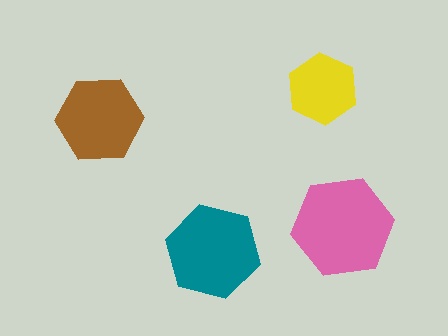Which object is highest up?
The yellow hexagon is topmost.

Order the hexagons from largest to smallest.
the pink one, the teal one, the brown one, the yellow one.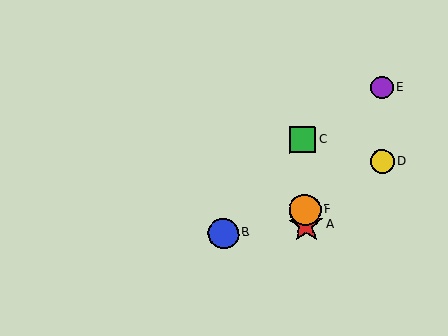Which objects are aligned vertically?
Objects A, C, F are aligned vertically.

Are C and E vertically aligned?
No, C is at x≈303 and E is at x≈382.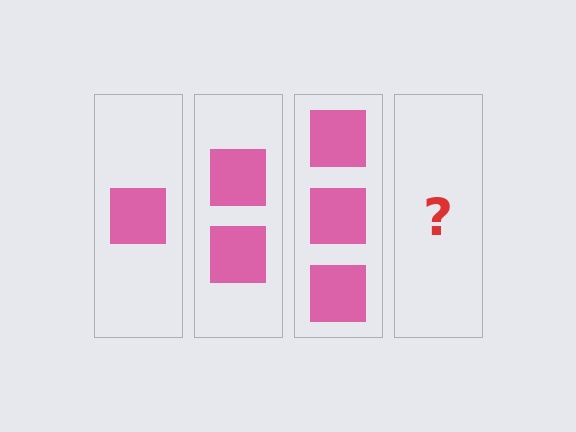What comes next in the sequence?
The next element should be 4 squares.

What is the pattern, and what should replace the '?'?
The pattern is that each step adds one more square. The '?' should be 4 squares.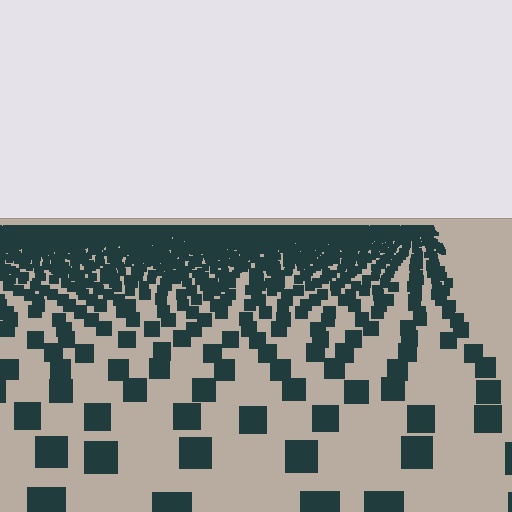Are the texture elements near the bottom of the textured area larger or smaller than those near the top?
Larger. Near the bottom, elements are closer to the viewer and appear at a bigger on-screen size.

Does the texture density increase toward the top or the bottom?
Density increases toward the top.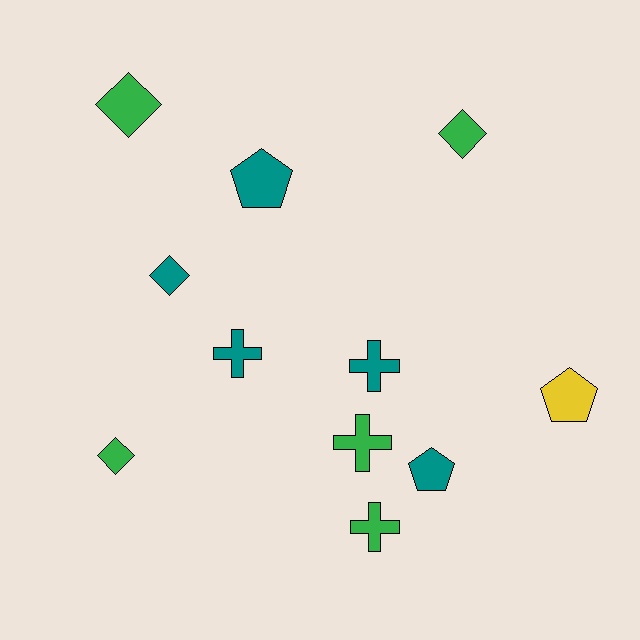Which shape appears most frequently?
Diamond, with 4 objects.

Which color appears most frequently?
Green, with 5 objects.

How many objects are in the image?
There are 11 objects.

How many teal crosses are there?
There are 2 teal crosses.